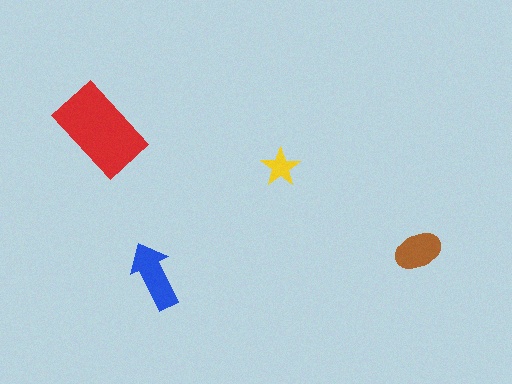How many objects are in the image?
There are 4 objects in the image.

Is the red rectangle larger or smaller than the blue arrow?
Larger.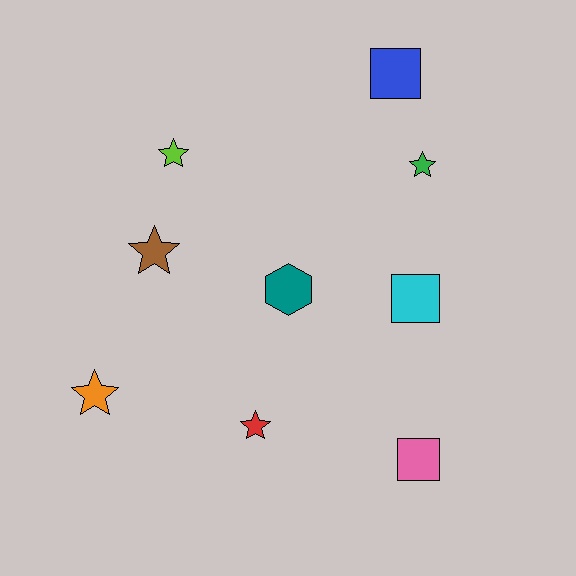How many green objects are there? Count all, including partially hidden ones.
There is 1 green object.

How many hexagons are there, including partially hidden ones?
There is 1 hexagon.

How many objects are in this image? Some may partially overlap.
There are 9 objects.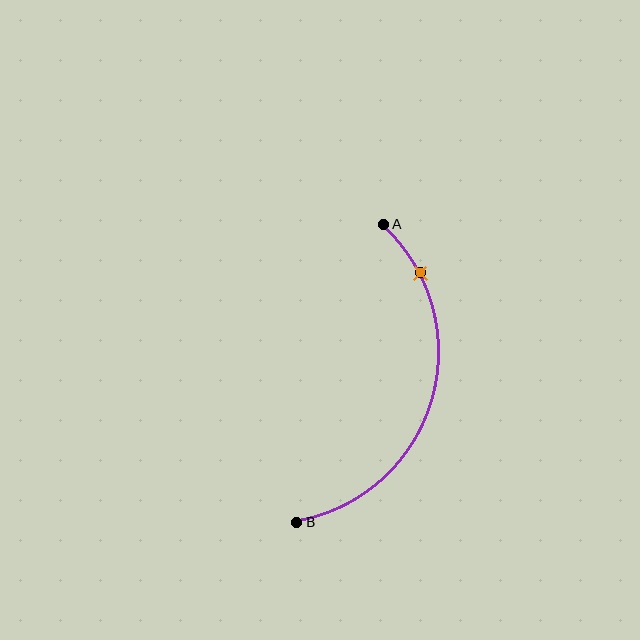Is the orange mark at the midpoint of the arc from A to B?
No. The orange mark lies on the arc but is closer to endpoint A. The arc midpoint would be at the point on the curve equidistant along the arc from both A and B.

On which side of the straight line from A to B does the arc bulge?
The arc bulges to the right of the straight line connecting A and B.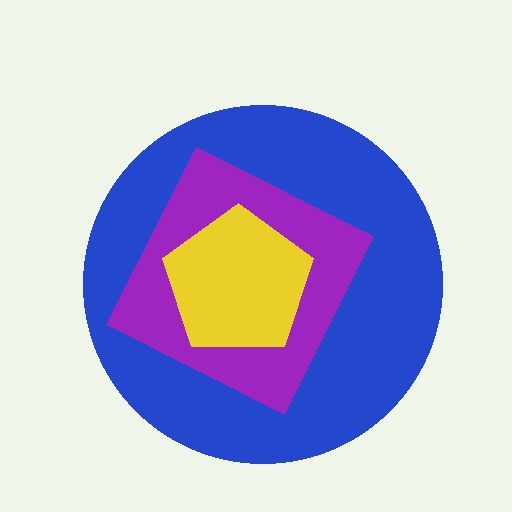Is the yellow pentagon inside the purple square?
Yes.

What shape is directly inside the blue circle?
The purple square.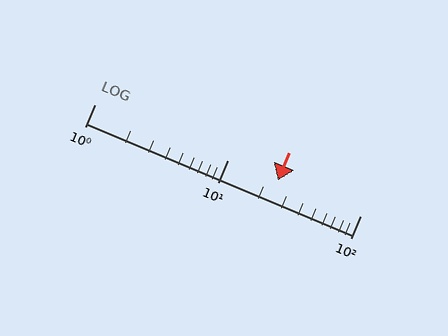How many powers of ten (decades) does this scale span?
The scale spans 2 decades, from 1 to 100.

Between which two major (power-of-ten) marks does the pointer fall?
The pointer is between 10 and 100.